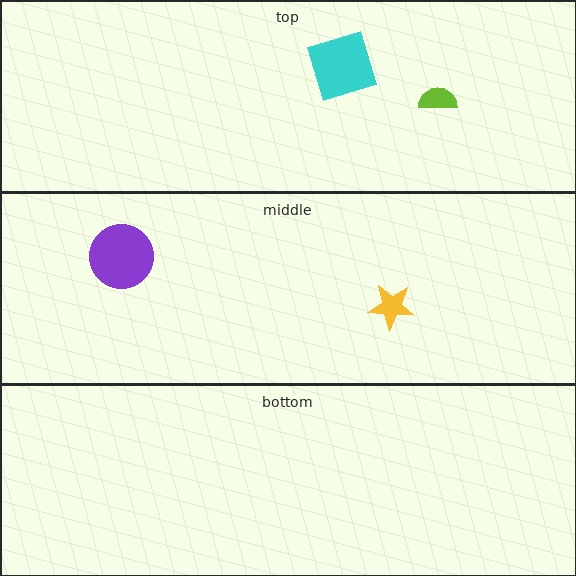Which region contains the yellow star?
The middle region.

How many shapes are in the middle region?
2.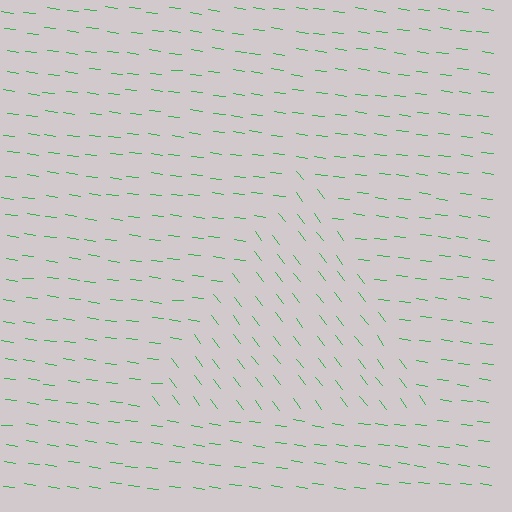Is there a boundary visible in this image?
Yes, there is a texture boundary formed by a change in line orientation.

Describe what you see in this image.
The image is filled with small green line segments. A triangle region in the image has lines oriented differently from the surrounding lines, creating a visible texture boundary.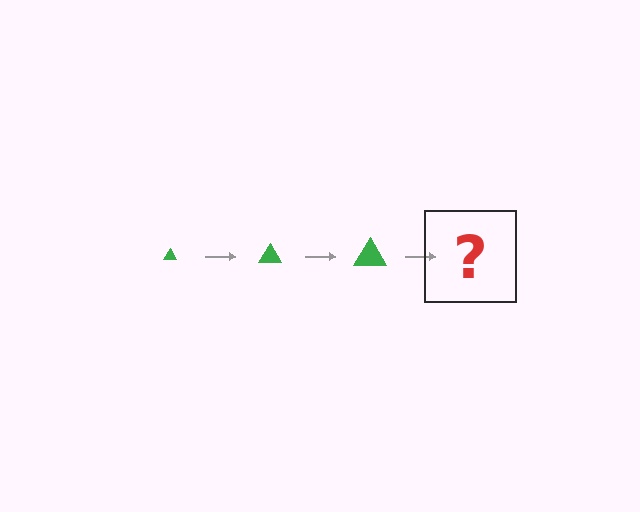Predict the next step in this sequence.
The next step is a green triangle, larger than the previous one.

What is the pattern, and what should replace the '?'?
The pattern is that the triangle gets progressively larger each step. The '?' should be a green triangle, larger than the previous one.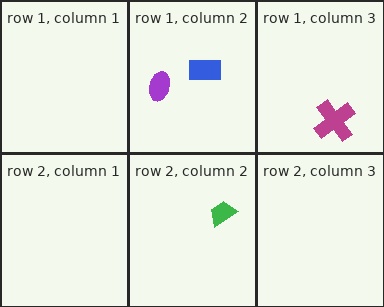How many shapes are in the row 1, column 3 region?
1.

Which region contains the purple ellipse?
The row 1, column 2 region.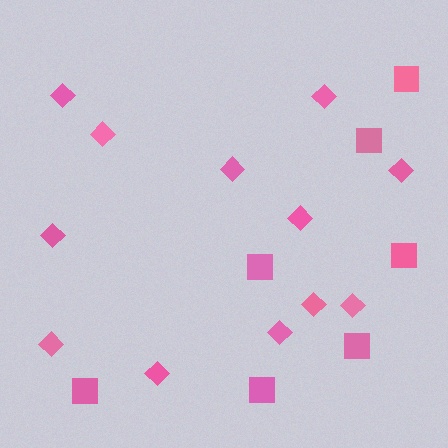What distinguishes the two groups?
There are 2 groups: one group of diamonds (12) and one group of squares (7).